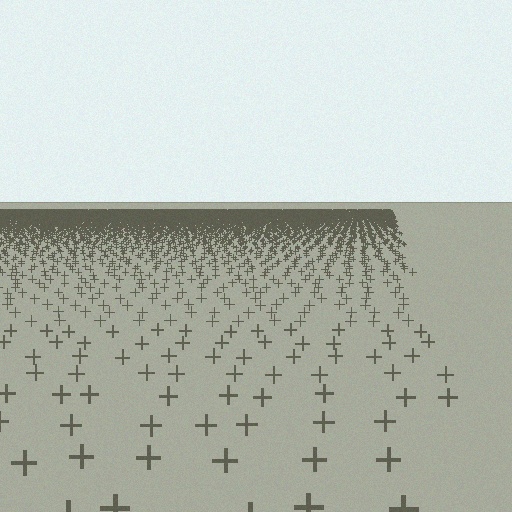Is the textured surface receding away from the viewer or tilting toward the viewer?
The surface is receding away from the viewer. Texture elements get smaller and denser toward the top.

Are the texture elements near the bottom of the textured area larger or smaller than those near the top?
Larger. Near the bottom, elements are closer to the viewer and appear at a bigger on-screen size.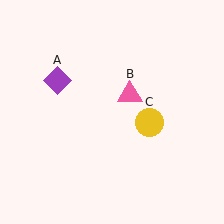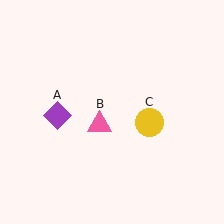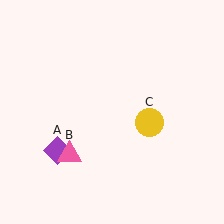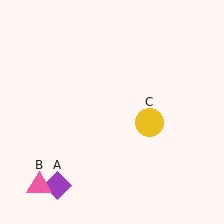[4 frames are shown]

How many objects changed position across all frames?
2 objects changed position: purple diamond (object A), pink triangle (object B).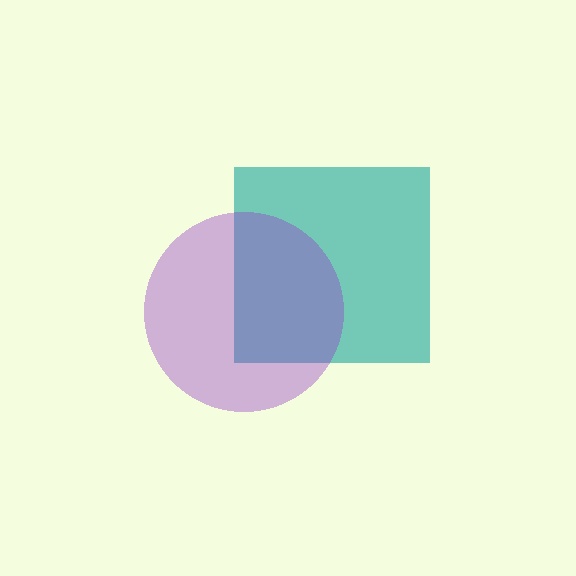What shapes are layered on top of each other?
The layered shapes are: a teal square, a purple circle.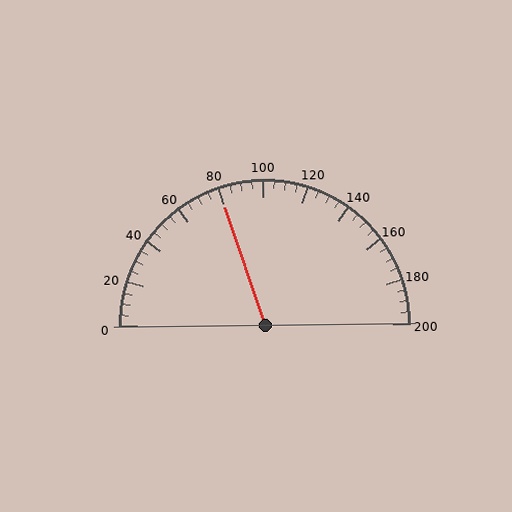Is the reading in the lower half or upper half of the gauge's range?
The reading is in the lower half of the range (0 to 200).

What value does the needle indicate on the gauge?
The needle indicates approximately 80.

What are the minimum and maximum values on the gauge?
The gauge ranges from 0 to 200.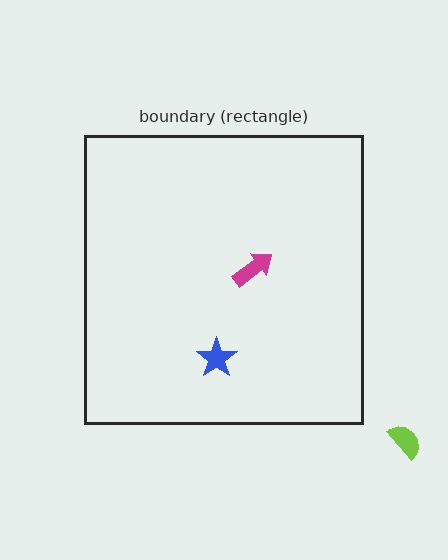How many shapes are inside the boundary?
2 inside, 1 outside.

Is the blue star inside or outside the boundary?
Inside.